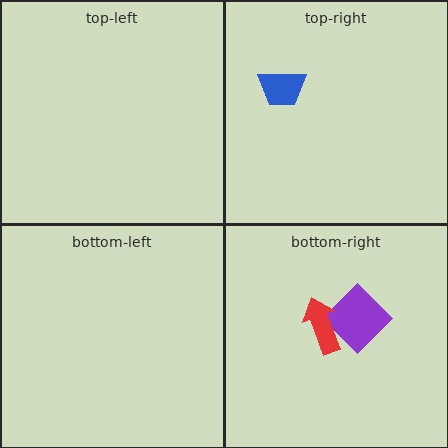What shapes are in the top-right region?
The blue trapezoid.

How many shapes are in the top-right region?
1.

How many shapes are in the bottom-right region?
2.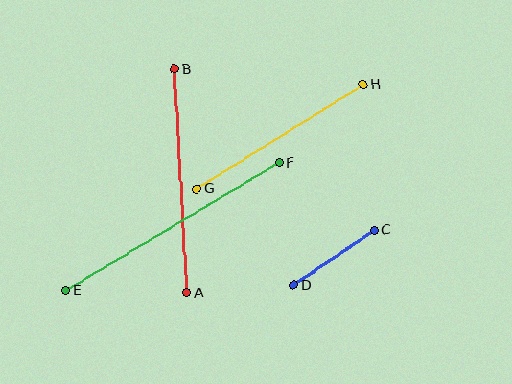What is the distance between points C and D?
The distance is approximately 97 pixels.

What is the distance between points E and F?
The distance is approximately 249 pixels.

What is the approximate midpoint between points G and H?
The midpoint is at approximately (280, 137) pixels.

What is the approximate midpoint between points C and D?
The midpoint is at approximately (334, 258) pixels.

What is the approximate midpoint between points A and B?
The midpoint is at approximately (181, 181) pixels.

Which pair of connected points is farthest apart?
Points E and F are farthest apart.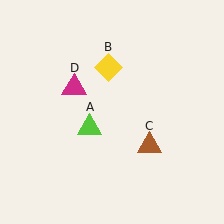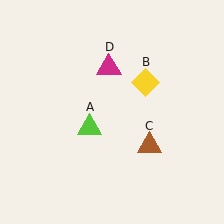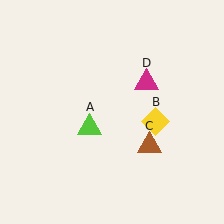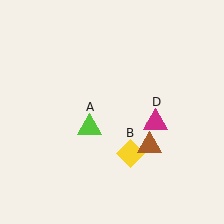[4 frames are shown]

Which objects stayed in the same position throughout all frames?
Lime triangle (object A) and brown triangle (object C) remained stationary.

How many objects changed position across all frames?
2 objects changed position: yellow diamond (object B), magenta triangle (object D).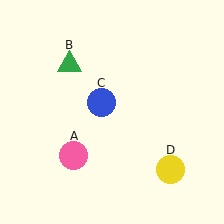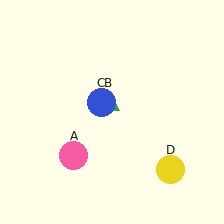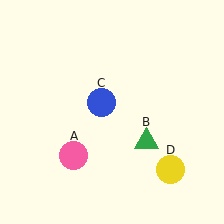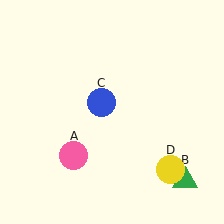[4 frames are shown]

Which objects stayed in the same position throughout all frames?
Pink circle (object A) and blue circle (object C) and yellow circle (object D) remained stationary.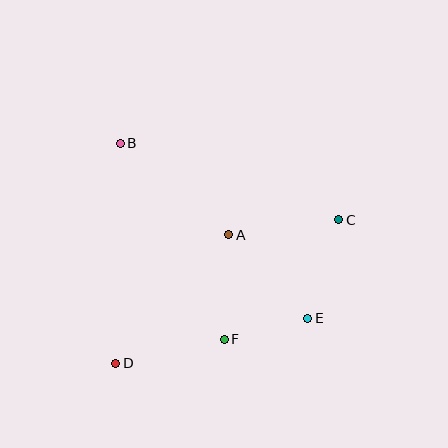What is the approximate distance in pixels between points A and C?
The distance between A and C is approximately 111 pixels.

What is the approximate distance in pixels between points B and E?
The distance between B and E is approximately 256 pixels.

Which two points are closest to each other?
Points E and F are closest to each other.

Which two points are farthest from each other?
Points C and D are farthest from each other.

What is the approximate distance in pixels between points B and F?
The distance between B and F is approximately 222 pixels.